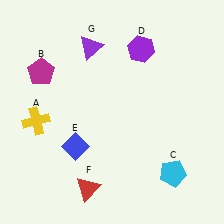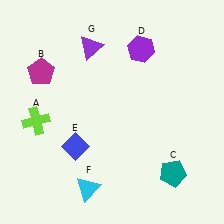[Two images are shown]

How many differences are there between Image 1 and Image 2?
There are 3 differences between the two images.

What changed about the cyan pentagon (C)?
In Image 1, C is cyan. In Image 2, it changed to teal.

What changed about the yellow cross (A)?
In Image 1, A is yellow. In Image 2, it changed to lime.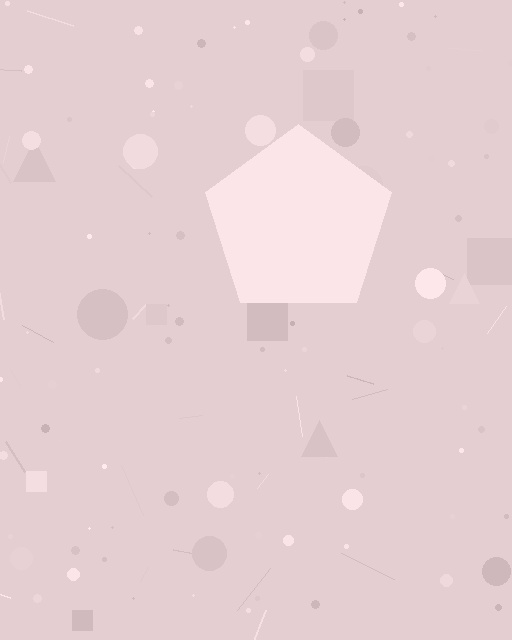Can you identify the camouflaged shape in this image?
The camouflaged shape is a pentagon.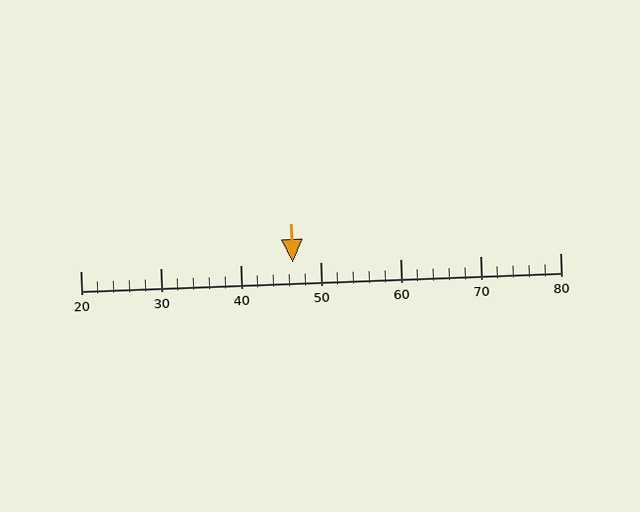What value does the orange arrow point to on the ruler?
The orange arrow points to approximately 46.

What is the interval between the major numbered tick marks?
The major tick marks are spaced 10 units apart.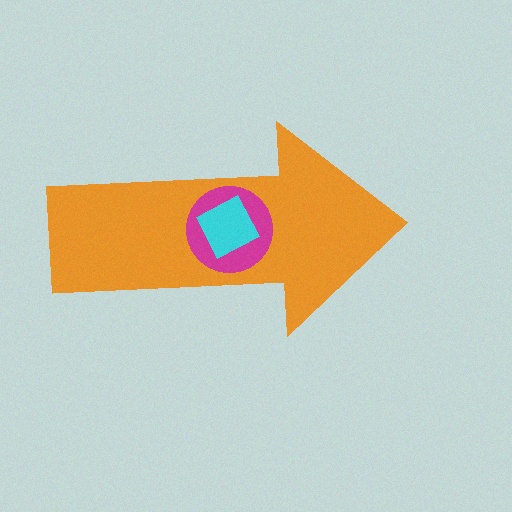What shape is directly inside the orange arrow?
The magenta circle.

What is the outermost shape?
The orange arrow.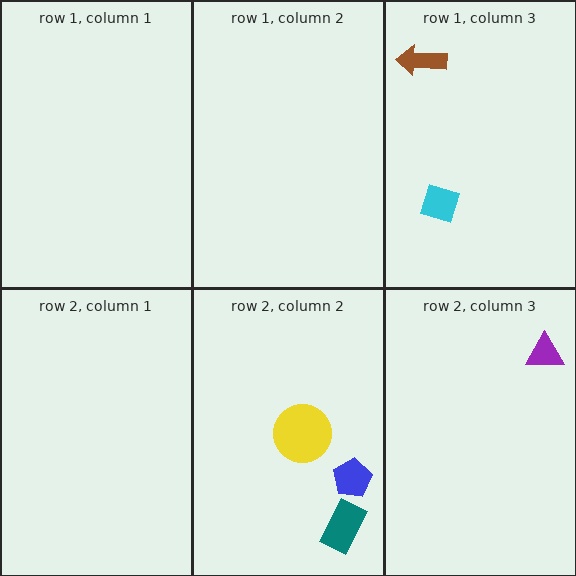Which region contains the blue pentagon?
The row 2, column 2 region.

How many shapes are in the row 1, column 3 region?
2.